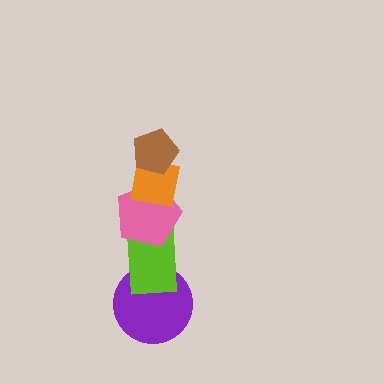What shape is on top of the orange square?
The brown pentagon is on top of the orange square.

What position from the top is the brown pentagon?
The brown pentagon is 1st from the top.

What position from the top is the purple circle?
The purple circle is 5th from the top.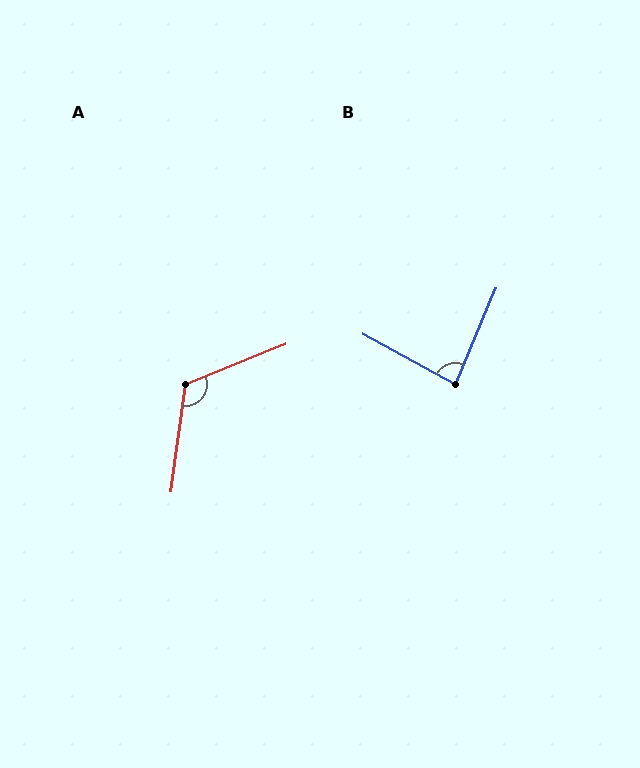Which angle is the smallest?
B, at approximately 84 degrees.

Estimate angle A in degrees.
Approximately 120 degrees.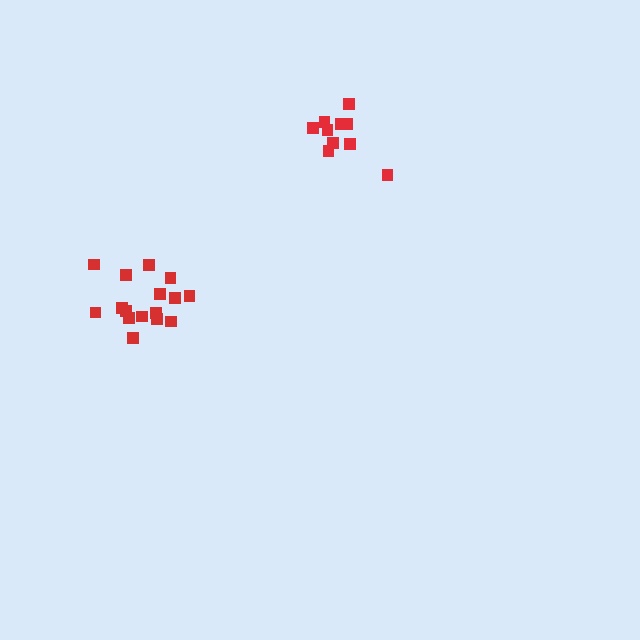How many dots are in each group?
Group 1: 10 dots, Group 2: 16 dots (26 total).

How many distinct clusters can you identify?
There are 2 distinct clusters.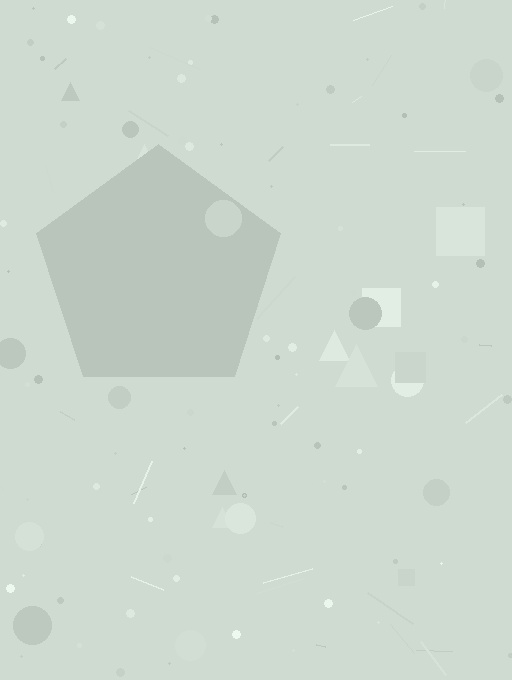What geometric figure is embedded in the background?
A pentagon is embedded in the background.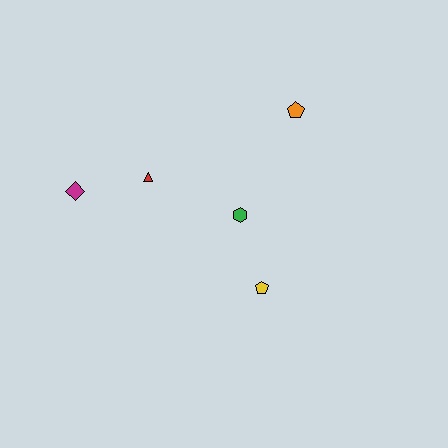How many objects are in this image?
There are 5 objects.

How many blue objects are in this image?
There are no blue objects.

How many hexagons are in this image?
There is 1 hexagon.